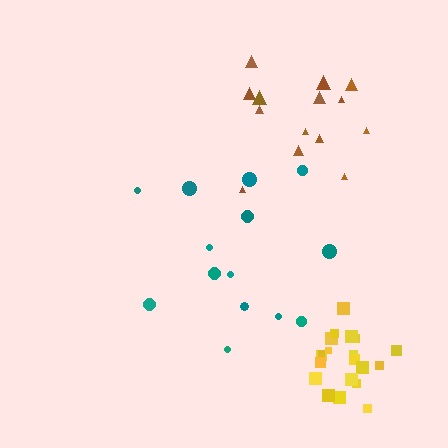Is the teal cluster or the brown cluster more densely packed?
Brown.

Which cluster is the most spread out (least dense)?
Teal.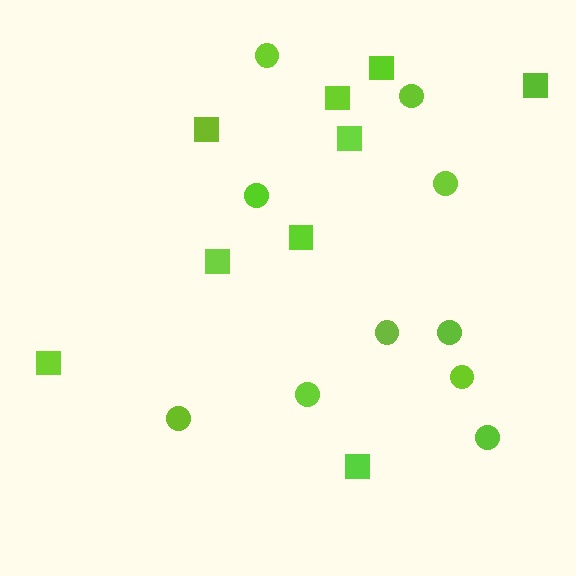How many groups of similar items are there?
There are 2 groups: one group of squares (9) and one group of circles (10).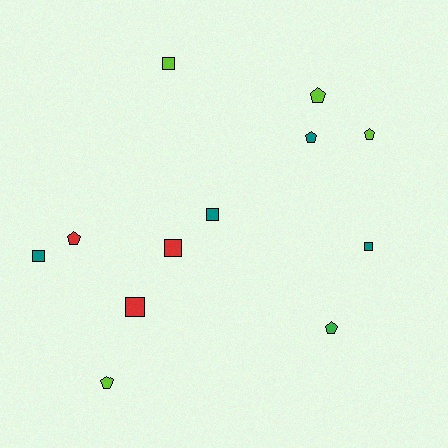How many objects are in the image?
There are 12 objects.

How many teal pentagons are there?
There is 1 teal pentagon.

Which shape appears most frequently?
Square, with 6 objects.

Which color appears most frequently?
Teal, with 4 objects.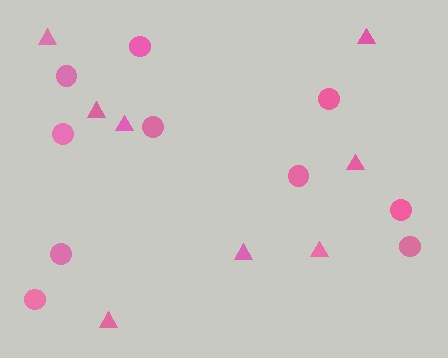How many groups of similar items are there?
There are 2 groups: one group of circles (10) and one group of triangles (8).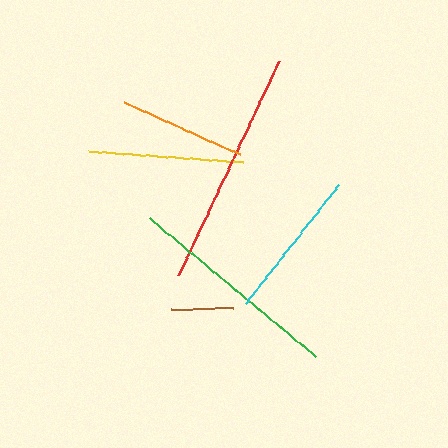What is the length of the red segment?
The red segment is approximately 237 pixels long.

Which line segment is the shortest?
The brown line is the shortest at approximately 62 pixels.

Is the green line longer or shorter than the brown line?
The green line is longer than the brown line.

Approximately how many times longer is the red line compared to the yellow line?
The red line is approximately 1.5 times the length of the yellow line.